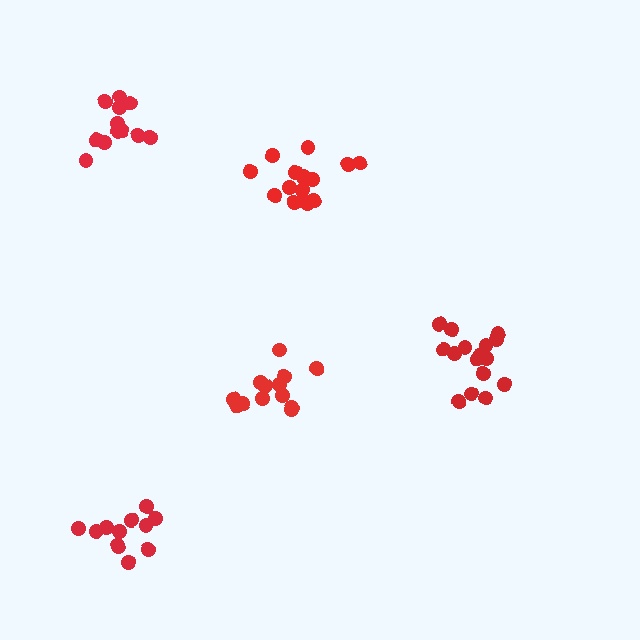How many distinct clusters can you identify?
There are 5 distinct clusters.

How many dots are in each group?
Group 1: 12 dots, Group 2: 12 dots, Group 3: 15 dots, Group 4: 16 dots, Group 5: 13 dots (68 total).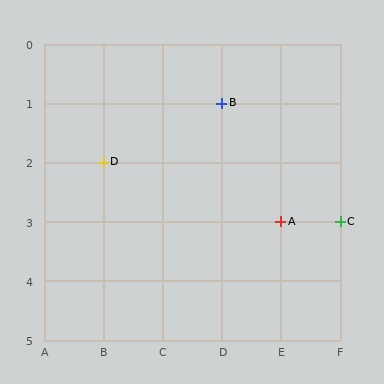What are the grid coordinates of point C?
Point C is at grid coordinates (F, 3).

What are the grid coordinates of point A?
Point A is at grid coordinates (E, 3).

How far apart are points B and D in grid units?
Points B and D are 2 columns and 1 row apart (about 2.2 grid units diagonally).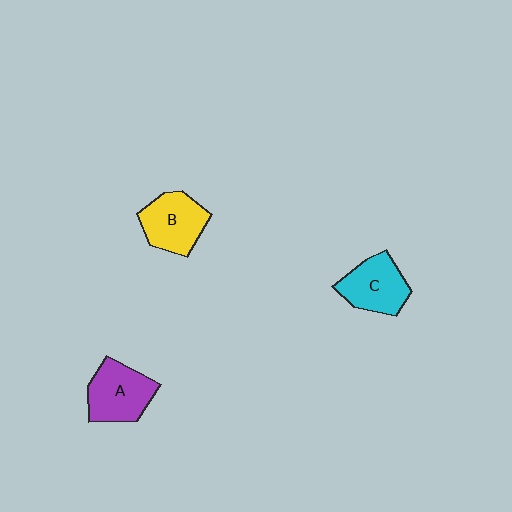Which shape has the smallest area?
Shape C (cyan).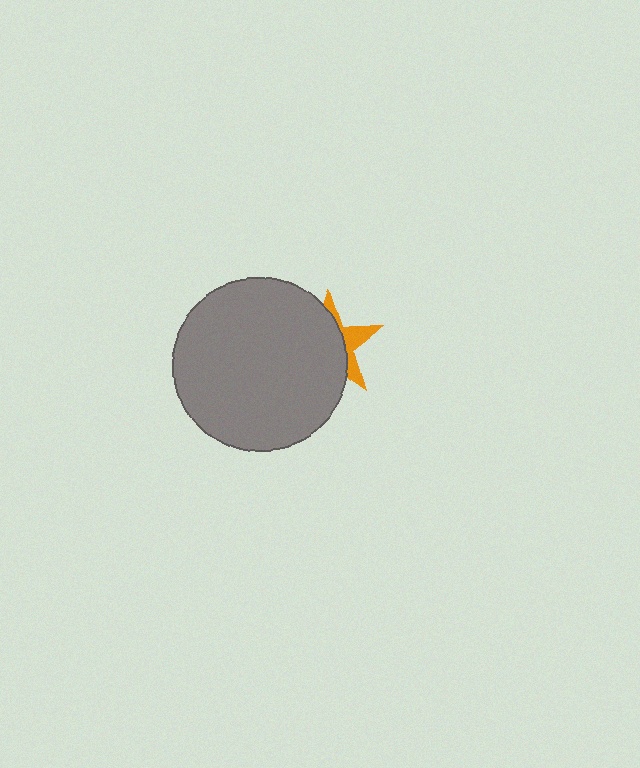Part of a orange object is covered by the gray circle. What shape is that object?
It is a star.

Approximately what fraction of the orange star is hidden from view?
Roughly 68% of the orange star is hidden behind the gray circle.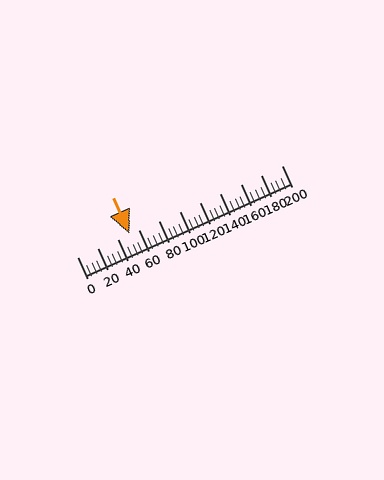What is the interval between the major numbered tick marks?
The major tick marks are spaced 20 units apart.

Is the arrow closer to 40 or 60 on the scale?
The arrow is closer to 60.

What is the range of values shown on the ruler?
The ruler shows values from 0 to 200.